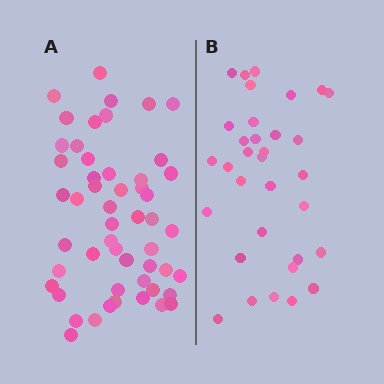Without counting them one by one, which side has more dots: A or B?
Region A (the left region) has more dots.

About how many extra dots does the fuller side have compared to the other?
Region A has approximately 20 more dots than region B.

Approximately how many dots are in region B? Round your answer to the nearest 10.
About 30 dots. (The exact count is 33, which rounds to 30.)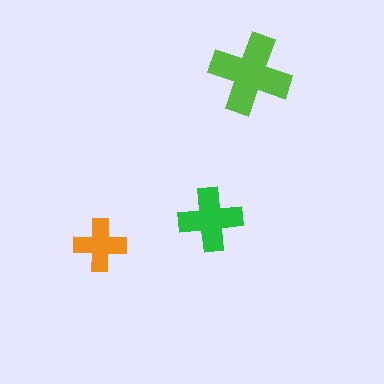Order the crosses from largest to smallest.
the lime one, the green one, the orange one.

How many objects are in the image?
There are 3 objects in the image.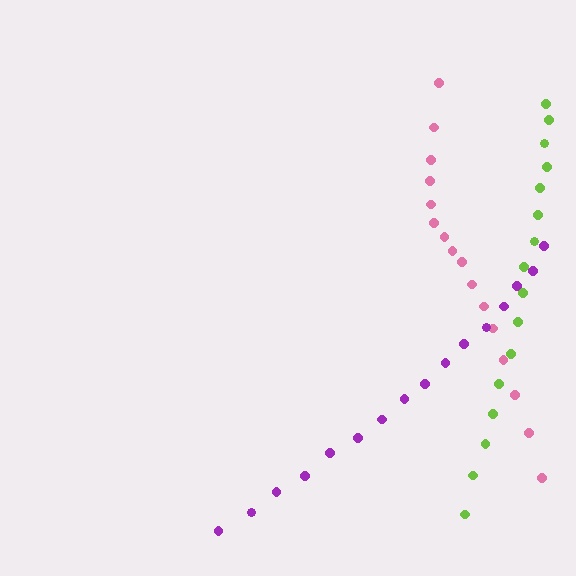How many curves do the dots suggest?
There are 3 distinct paths.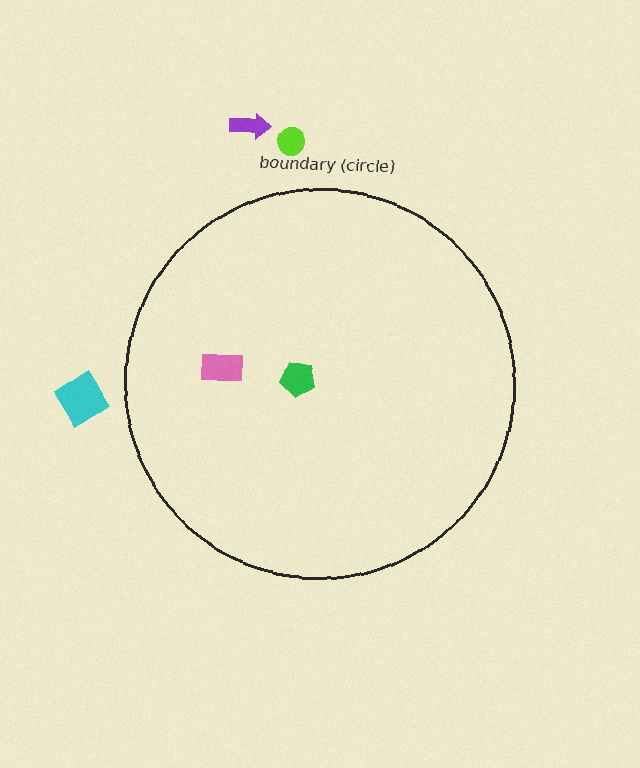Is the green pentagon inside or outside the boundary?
Inside.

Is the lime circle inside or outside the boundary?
Outside.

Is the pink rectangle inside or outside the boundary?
Inside.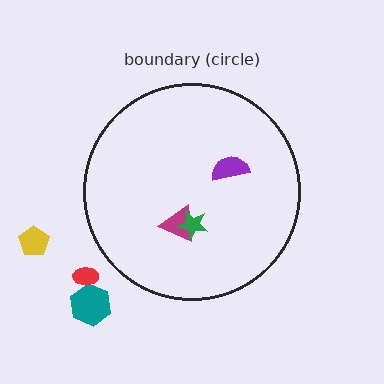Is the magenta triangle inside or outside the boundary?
Inside.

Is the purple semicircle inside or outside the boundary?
Inside.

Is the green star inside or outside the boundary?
Inside.